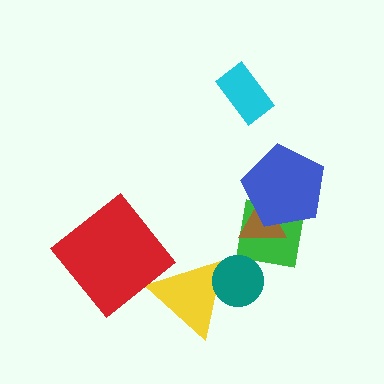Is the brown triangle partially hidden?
Yes, it is partially covered by another shape.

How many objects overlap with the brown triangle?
2 objects overlap with the brown triangle.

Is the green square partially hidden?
Yes, it is partially covered by another shape.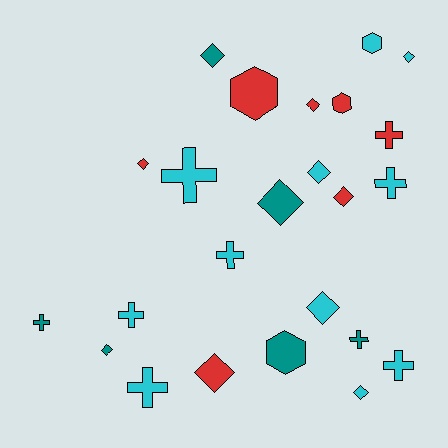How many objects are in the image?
There are 24 objects.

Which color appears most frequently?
Cyan, with 11 objects.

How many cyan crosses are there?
There are 6 cyan crosses.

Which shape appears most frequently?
Diamond, with 11 objects.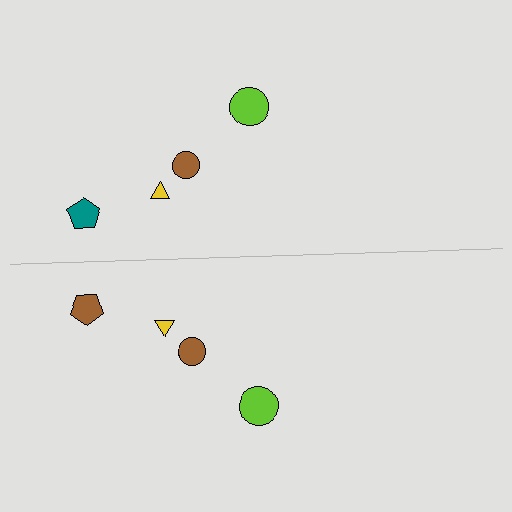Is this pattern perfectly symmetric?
No, the pattern is not perfectly symmetric. The brown pentagon on the bottom side breaks the symmetry — its mirror counterpart is teal.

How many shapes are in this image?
There are 8 shapes in this image.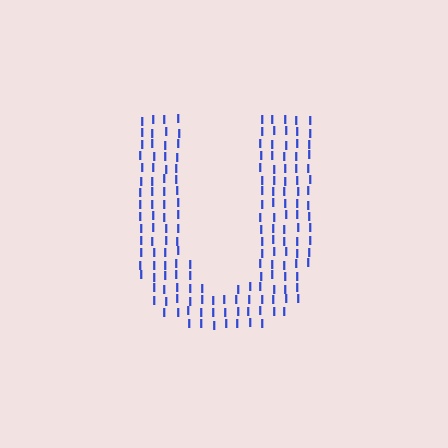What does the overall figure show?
The overall figure shows the letter U.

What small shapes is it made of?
It is made of small letter I's.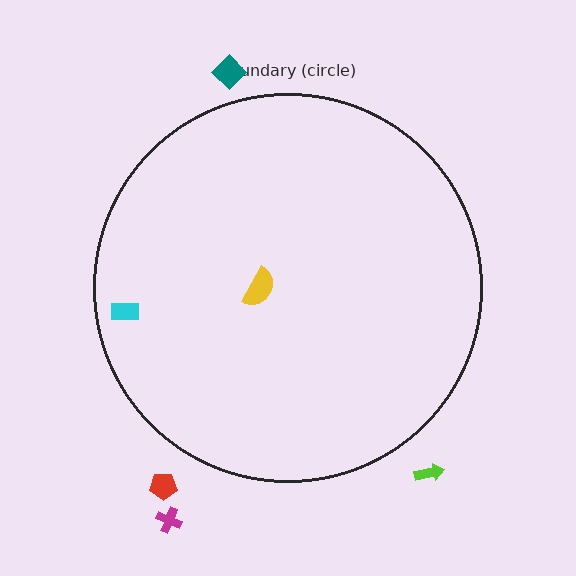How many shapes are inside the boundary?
2 inside, 4 outside.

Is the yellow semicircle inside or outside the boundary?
Inside.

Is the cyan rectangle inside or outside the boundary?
Inside.